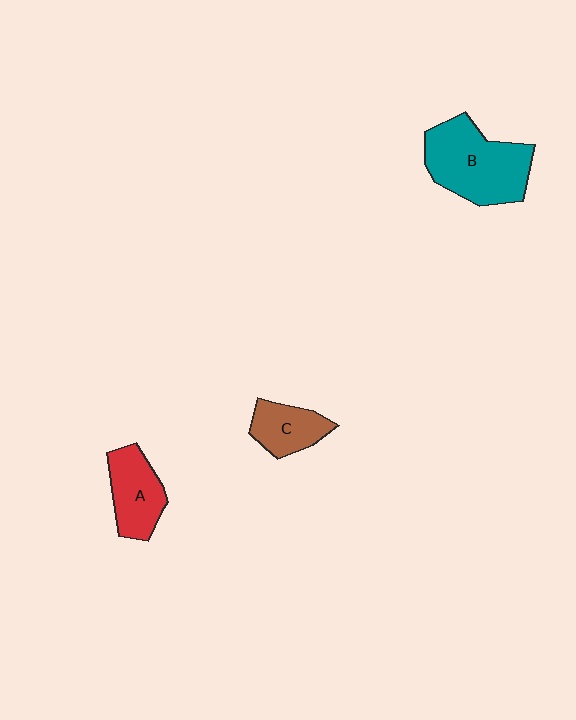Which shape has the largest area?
Shape B (teal).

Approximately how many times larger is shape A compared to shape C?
Approximately 1.2 times.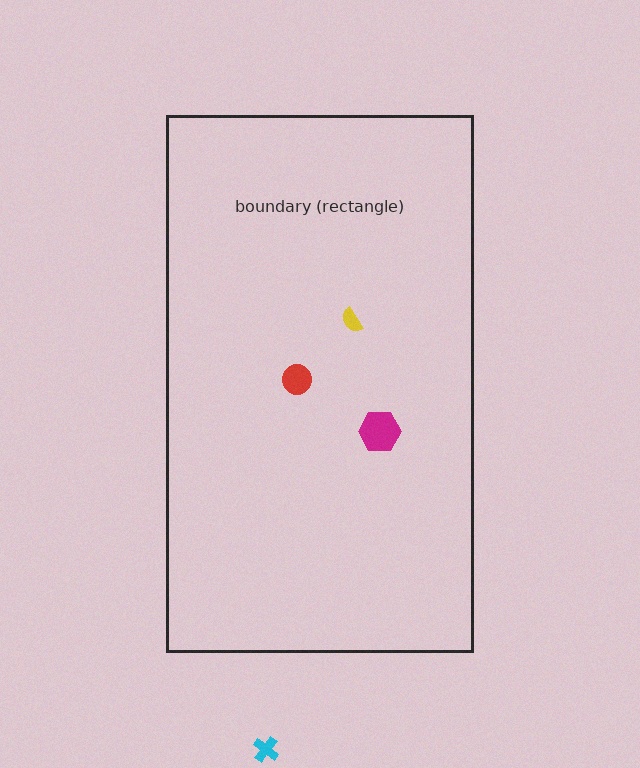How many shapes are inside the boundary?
3 inside, 1 outside.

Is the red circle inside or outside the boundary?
Inside.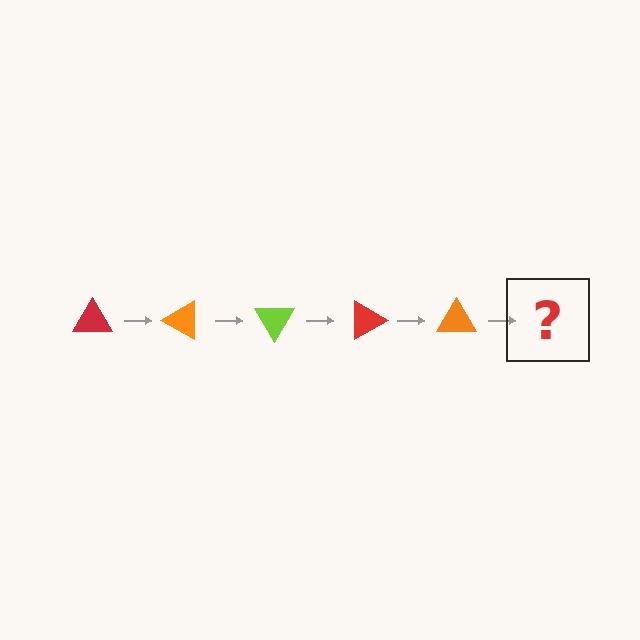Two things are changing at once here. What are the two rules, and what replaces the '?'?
The two rules are that it rotates 30 degrees each step and the color cycles through red, orange, and lime. The '?' should be a lime triangle, rotated 150 degrees from the start.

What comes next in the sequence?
The next element should be a lime triangle, rotated 150 degrees from the start.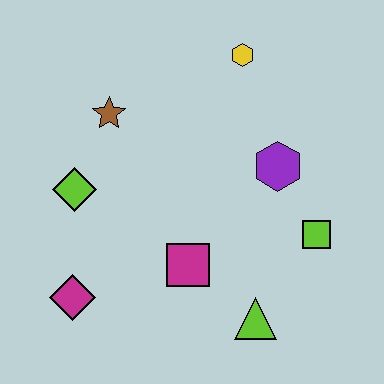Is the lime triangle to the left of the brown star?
No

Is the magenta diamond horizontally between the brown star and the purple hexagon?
No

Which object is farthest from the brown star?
The lime triangle is farthest from the brown star.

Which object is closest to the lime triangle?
The magenta square is closest to the lime triangle.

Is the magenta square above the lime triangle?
Yes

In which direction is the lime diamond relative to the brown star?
The lime diamond is below the brown star.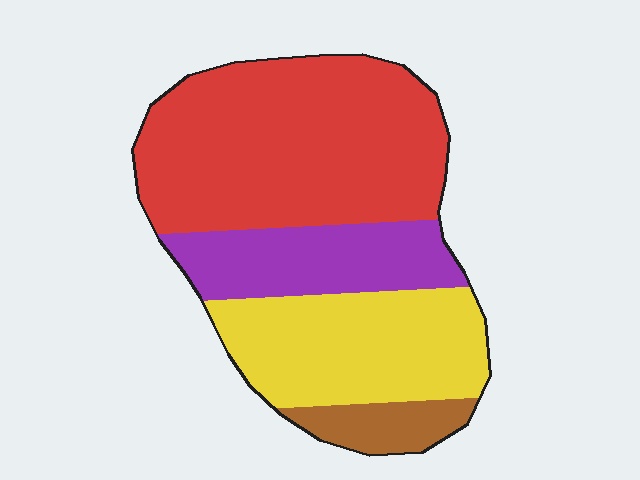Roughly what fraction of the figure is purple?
Purple covers 18% of the figure.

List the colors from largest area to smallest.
From largest to smallest: red, yellow, purple, brown.